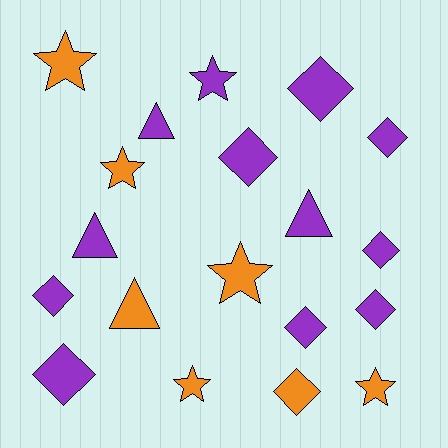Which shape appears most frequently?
Diamond, with 9 objects.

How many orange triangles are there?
There is 1 orange triangle.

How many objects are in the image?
There are 19 objects.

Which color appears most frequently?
Purple, with 12 objects.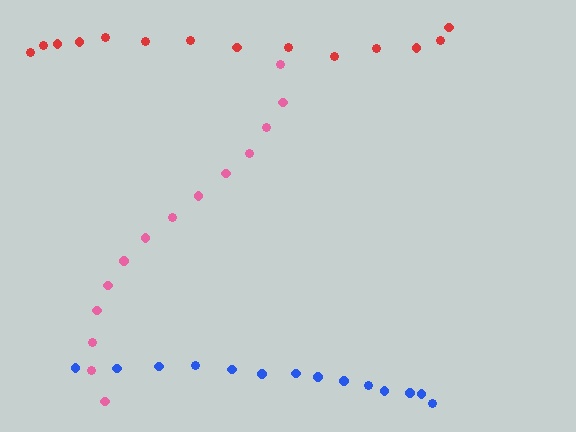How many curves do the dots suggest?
There are 3 distinct paths.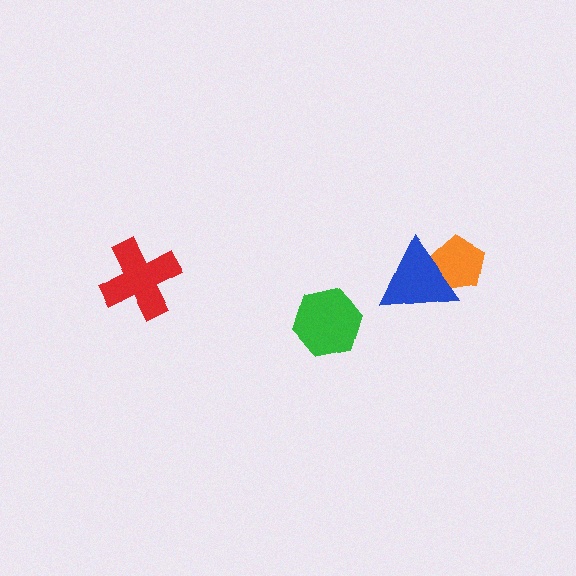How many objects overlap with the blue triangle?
1 object overlaps with the blue triangle.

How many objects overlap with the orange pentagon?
1 object overlaps with the orange pentagon.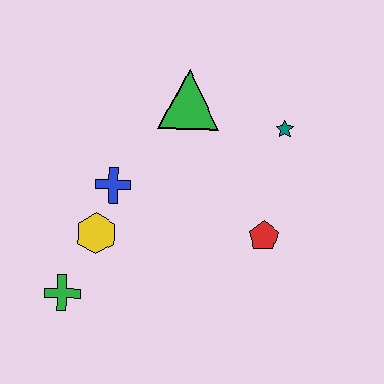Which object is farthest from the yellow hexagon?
The teal star is farthest from the yellow hexagon.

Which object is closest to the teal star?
The green triangle is closest to the teal star.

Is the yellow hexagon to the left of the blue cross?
Yes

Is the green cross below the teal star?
Yes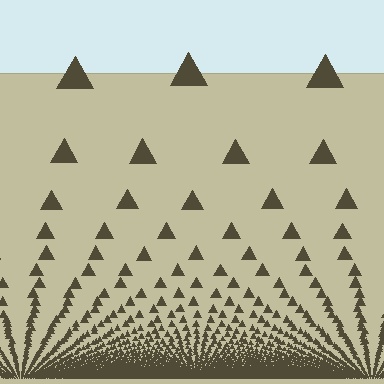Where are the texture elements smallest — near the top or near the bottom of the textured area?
Near the bottom.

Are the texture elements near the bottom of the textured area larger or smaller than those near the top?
Smaller. The gradient is inverted — elements near the bottom are smaller and denser.